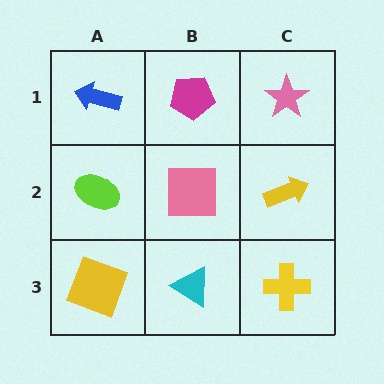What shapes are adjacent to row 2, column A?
A blue arrow (row 1, column A), a yellow square (row 3, column A), a pink square (row 2, column B).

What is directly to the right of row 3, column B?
A yellow cross.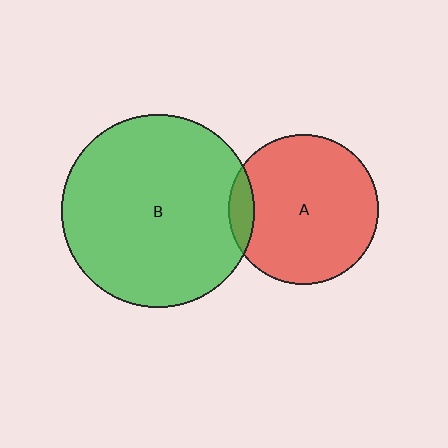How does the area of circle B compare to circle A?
Approximately 1.6 times.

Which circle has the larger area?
Circle B (green).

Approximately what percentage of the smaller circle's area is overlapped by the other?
Approximately 10%.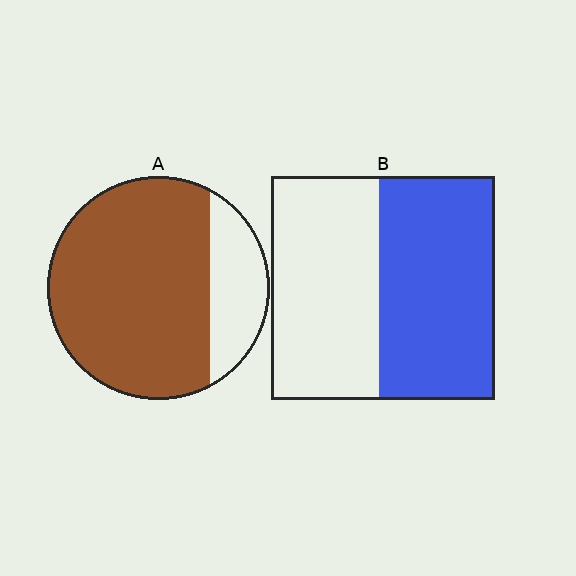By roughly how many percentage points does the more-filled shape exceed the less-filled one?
By roughly 25 percentage points (A over B).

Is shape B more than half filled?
Roughly half.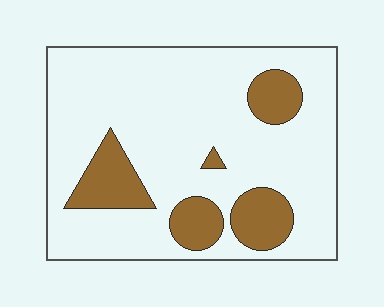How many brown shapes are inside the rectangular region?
5.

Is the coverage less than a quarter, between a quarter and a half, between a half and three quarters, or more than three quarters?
Less than a quarter.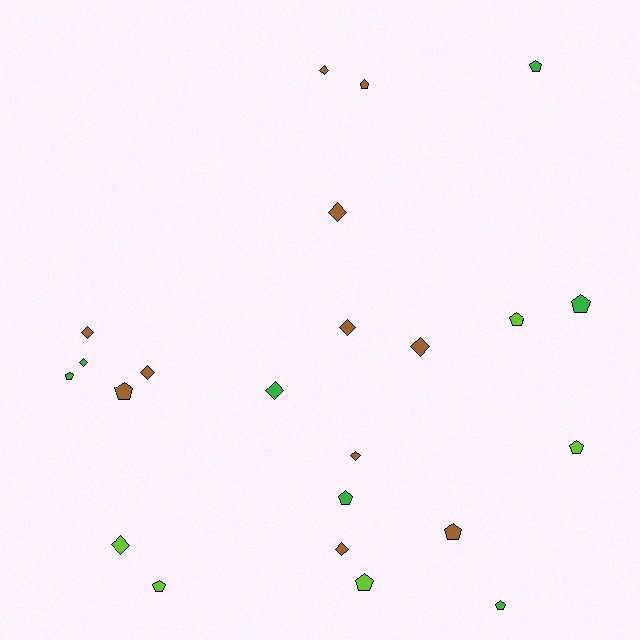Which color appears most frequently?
Brown, with 11 objects.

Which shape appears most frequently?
Pentagon, with 12 objects.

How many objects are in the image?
There are 23 objects.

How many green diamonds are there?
There are 2 green diamonds.